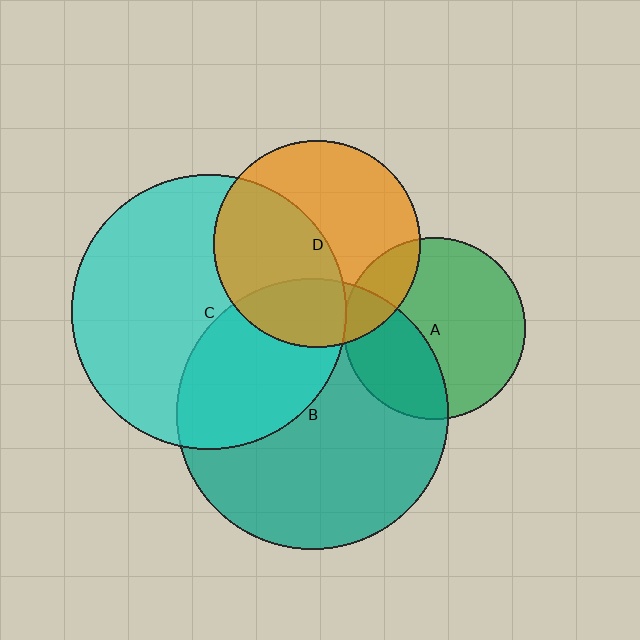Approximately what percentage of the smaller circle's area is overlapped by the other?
Approximately 35%.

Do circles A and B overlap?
Yes.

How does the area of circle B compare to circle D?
Approximately 1.7 times.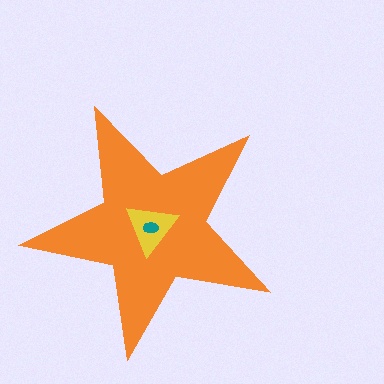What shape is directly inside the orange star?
The yellow triangle.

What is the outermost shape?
The orange star.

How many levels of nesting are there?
3.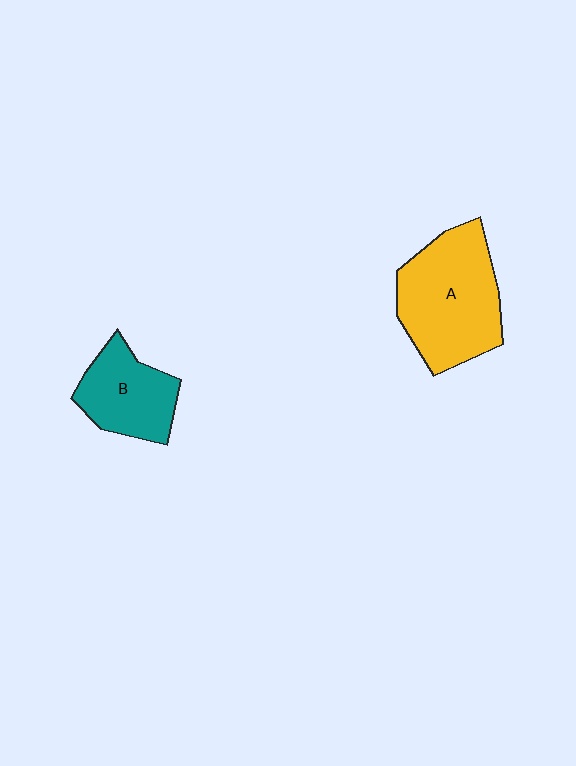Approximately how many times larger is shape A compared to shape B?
Approximately 1.6 times.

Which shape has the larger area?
Shape A (yellow).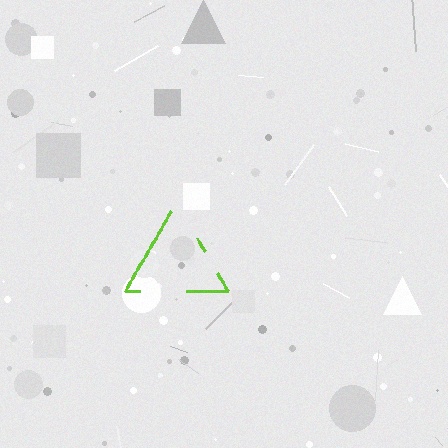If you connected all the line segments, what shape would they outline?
They would outline a triangle.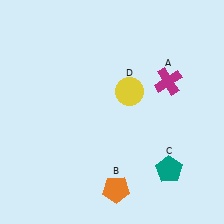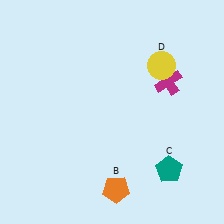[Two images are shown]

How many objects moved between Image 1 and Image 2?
1 object moved between the two images.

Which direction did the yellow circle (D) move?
The yellow circle (D) moved right.